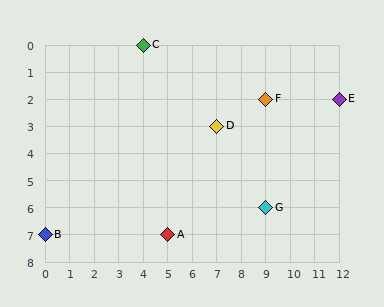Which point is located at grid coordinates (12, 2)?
Point E is at (12, 2).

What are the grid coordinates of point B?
Point B is at grid coordinates (0, 7).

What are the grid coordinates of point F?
Point F is at grid coordinates (9, 2).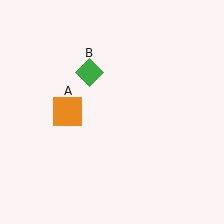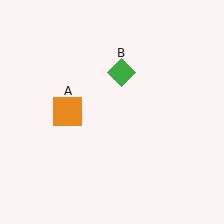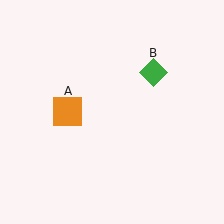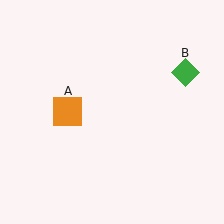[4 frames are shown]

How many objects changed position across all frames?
1 object changed position: green diamond (object B).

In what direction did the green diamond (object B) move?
The green diamond (object B) moved right.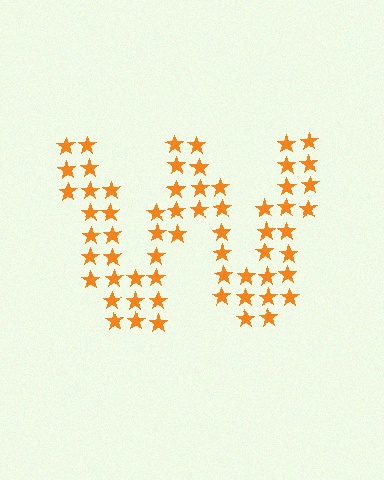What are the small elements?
The small elements are stars.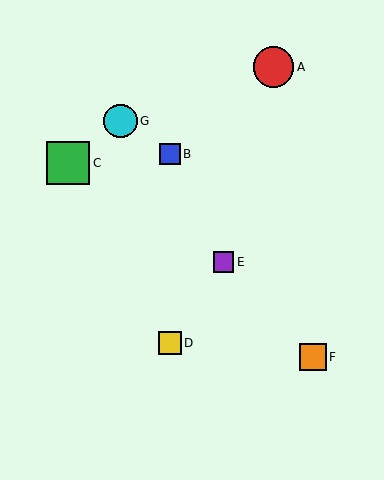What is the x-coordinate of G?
Object G is at x≈121.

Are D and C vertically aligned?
No, D is at x≈170 and C is at x≈68.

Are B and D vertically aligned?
Yes, both are at x≈170.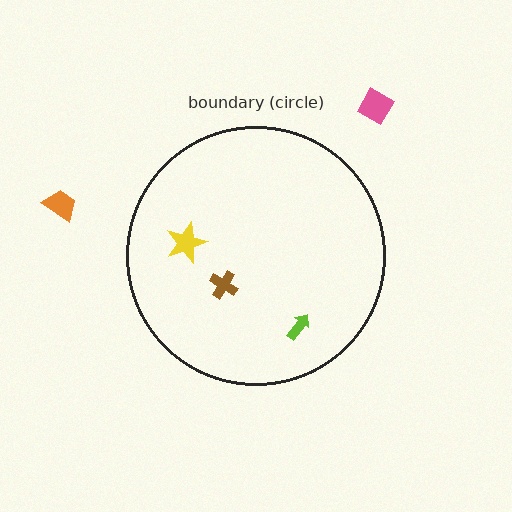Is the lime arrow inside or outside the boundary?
Inside.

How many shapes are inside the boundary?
3 inside, 2 outside.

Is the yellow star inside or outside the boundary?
Inside.